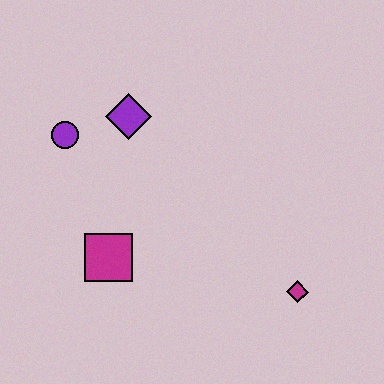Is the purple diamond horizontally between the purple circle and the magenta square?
No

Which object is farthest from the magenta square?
The magenta diamond is farthest from the magenta square.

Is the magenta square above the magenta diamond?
Yes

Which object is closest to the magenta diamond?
The magenta square is closest to the magenta diamond.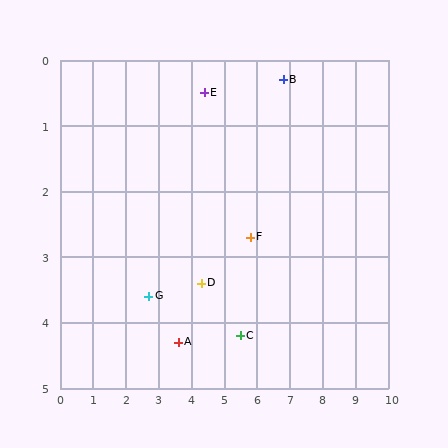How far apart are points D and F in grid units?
Points D and F are about 1.7 grid units apart.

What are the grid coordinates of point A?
Point A is at approximately (3.6, 4.3).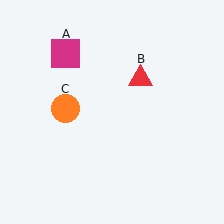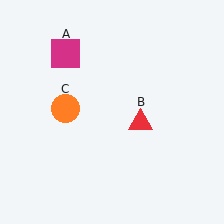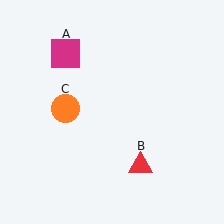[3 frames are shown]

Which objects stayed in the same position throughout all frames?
Magenta square (object A) and orange circle (object C) remained stationary.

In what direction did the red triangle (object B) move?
The red triangle (object B) moved down.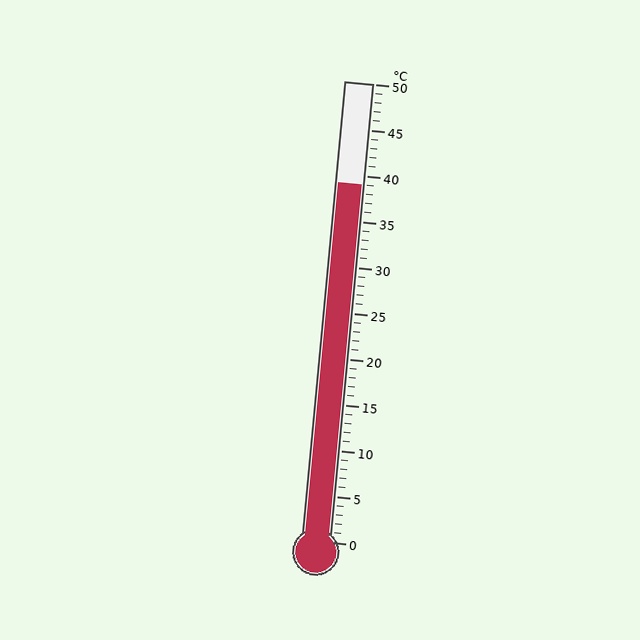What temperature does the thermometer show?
The thermometer shows approximately 39°C.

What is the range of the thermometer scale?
The thermometer scale ranges from 0°C to 50°C.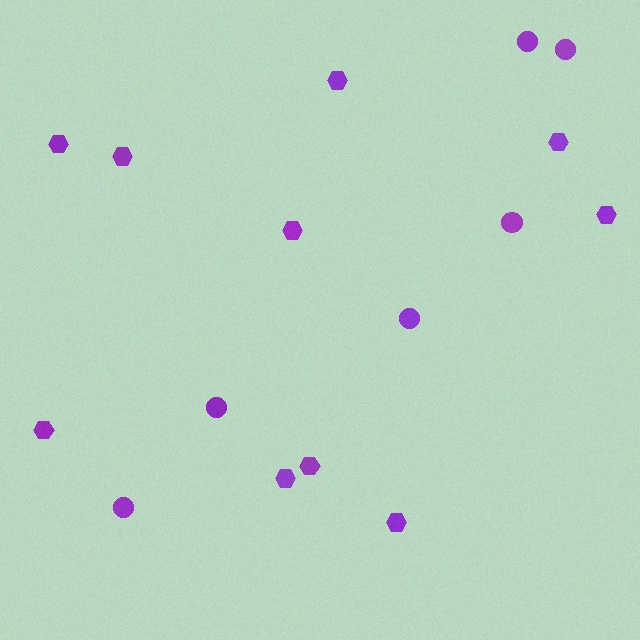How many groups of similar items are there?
There are 2 groups: one group of hexagons (10) and one group of circles (6).